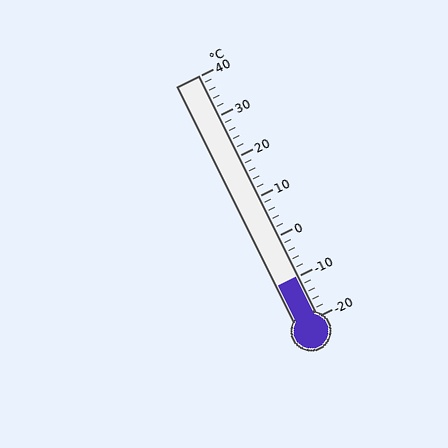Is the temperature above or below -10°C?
The temperature is at -10°C.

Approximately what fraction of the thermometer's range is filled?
The thermometer is filled to approximately 15% of its range.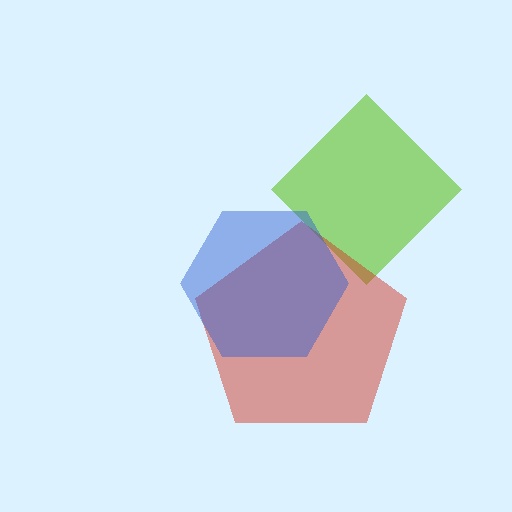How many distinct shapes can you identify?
There are 3 distinct shapes: a lime diamond, a red pentagon, a blue hexagon.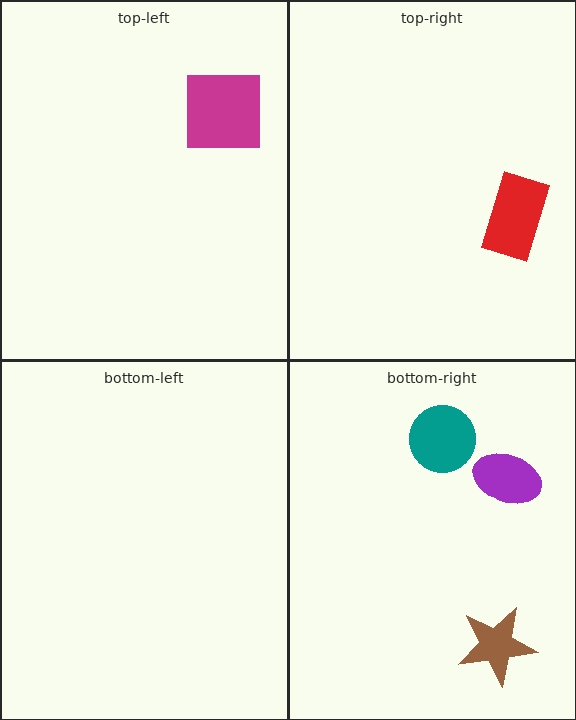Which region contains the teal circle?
The bottom-right region.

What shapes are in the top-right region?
The red rectangle.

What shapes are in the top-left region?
The magenta square.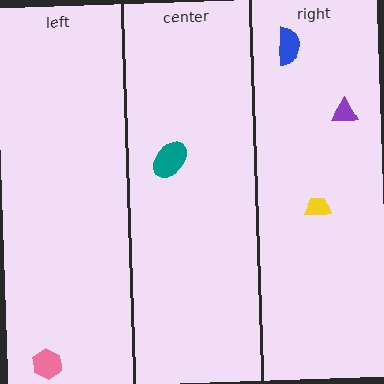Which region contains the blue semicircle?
The right region.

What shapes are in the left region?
The pink hexagon.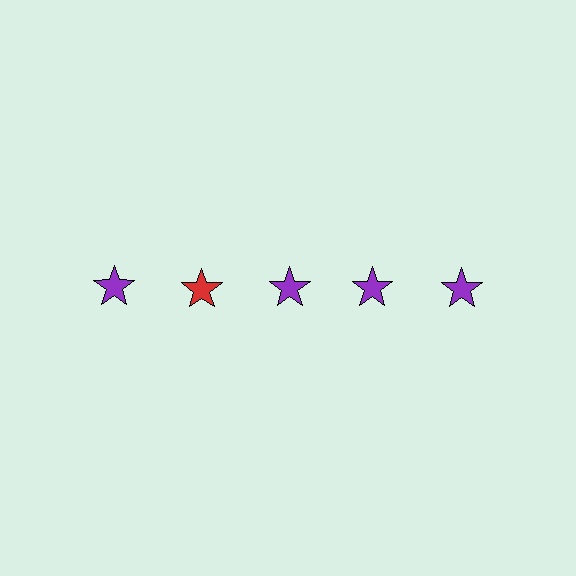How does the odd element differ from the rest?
It has a different color: red instead of purple.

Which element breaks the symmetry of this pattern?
The red star in the top row, second from left column breaks the symmetry. All other shapes are purple stars.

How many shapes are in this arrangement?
There are 5 shapes arranged in a grid pattern.